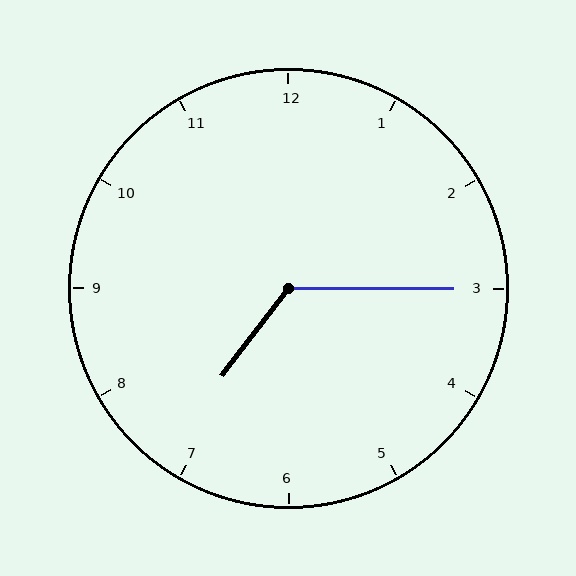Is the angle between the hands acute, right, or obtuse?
It is obtuse.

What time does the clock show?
7:15.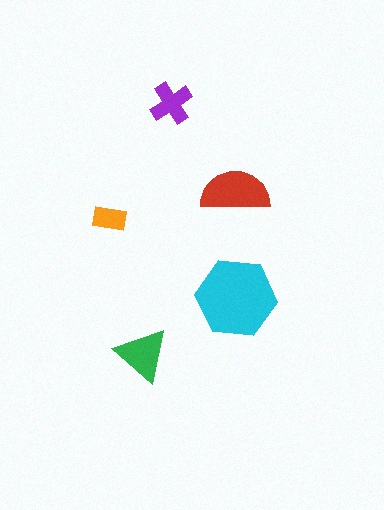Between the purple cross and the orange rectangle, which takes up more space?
The purple cross.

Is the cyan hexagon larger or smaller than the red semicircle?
Larger.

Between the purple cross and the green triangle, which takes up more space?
The green triangle.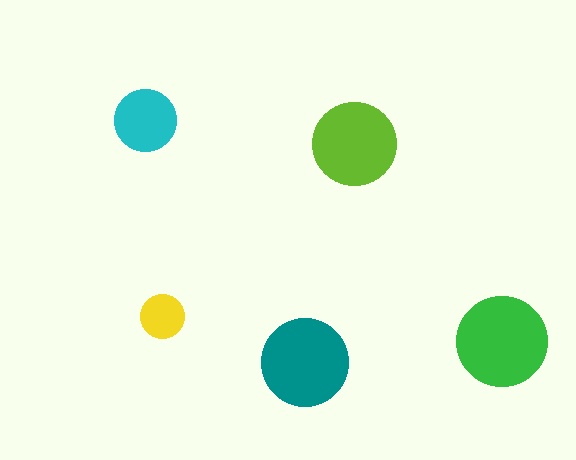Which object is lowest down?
The teal circle is bottommost.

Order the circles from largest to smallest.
the green one, the teal one, the lime one, the cyan one, the yellow one.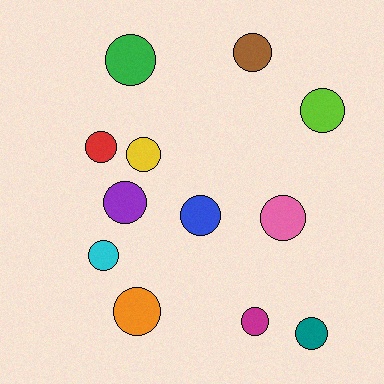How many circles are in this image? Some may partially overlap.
There are 12 circles.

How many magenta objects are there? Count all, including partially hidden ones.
There is 1 magenta object.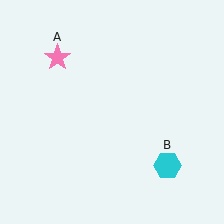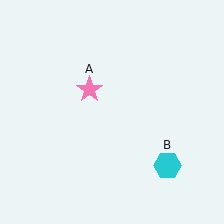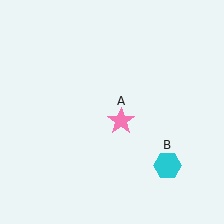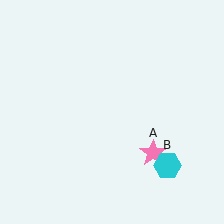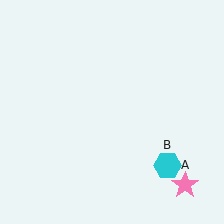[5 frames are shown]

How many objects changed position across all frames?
1 object changed position: pink star (object A).